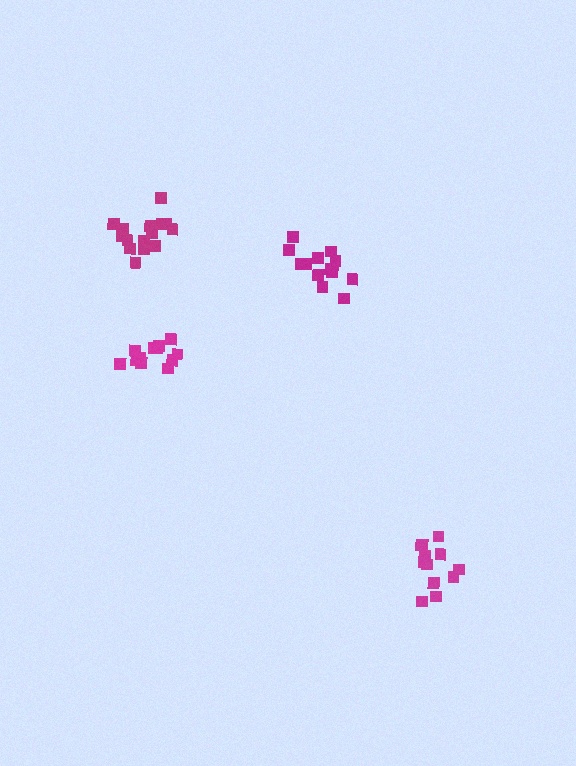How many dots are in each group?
Group 1: 13 dots, Group 2: 15 dots, Group 3: 12 dots, Group 4: 12 dots (52 total).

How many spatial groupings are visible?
There are 4 spatial groupings.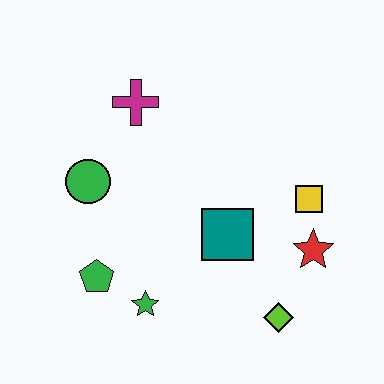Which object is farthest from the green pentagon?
The yellow square is farthest from the green pentagon.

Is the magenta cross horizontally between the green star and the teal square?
No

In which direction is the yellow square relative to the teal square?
The yellow square is to the right of the teal square.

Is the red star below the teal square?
Yes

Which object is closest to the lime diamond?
The red star is closest to the lime diamond.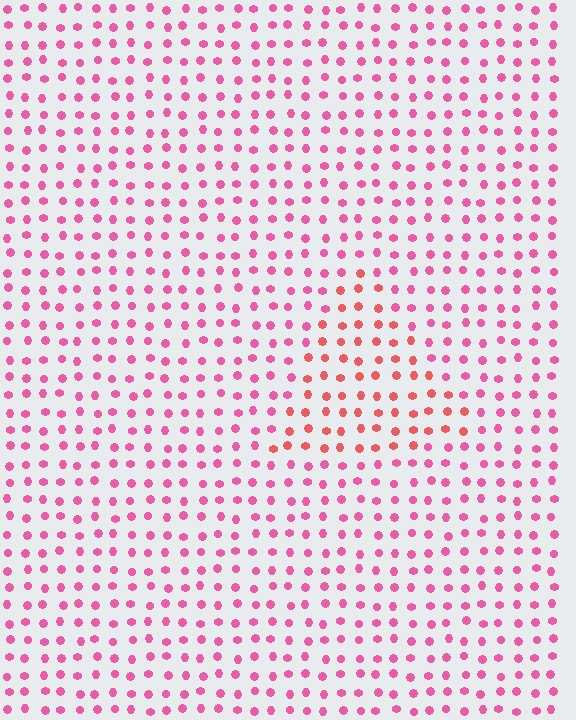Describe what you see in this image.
The image is filled with small pink elements in a uniform arrangement. A triangle-shaped region is visible where the elements are tinted to a slightly different hue, forming a subtle color boundary.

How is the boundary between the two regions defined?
The boundary is defined purely by a slight shift in hue (about 30 degrees). Spacing, size, and orientation are identical on both sides.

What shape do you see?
I see a triangle.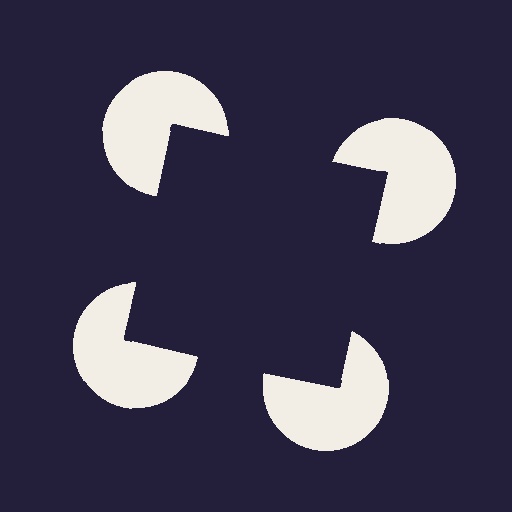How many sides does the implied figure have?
4 sides.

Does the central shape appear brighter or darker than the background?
It typically appears slightly darker than the background, even though no actual brightness change is drawn.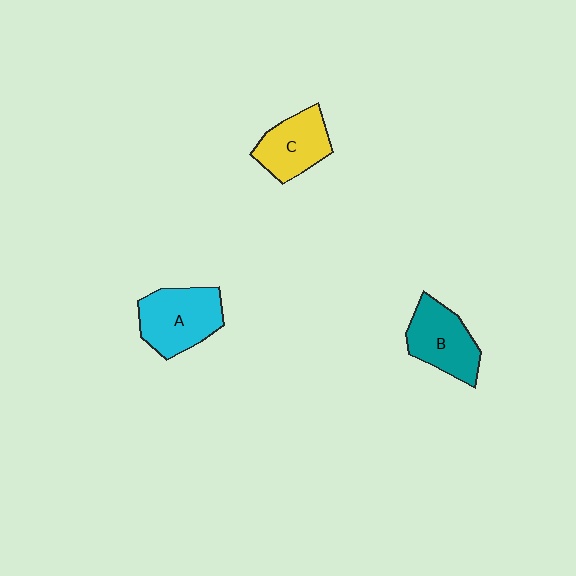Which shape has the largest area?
Shape A (cyan).